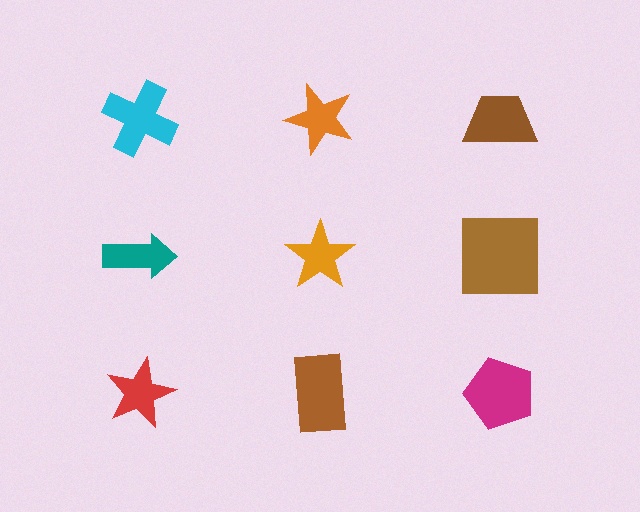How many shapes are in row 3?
3 shapes.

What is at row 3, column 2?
A brown rectangle.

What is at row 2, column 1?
A teal arrow.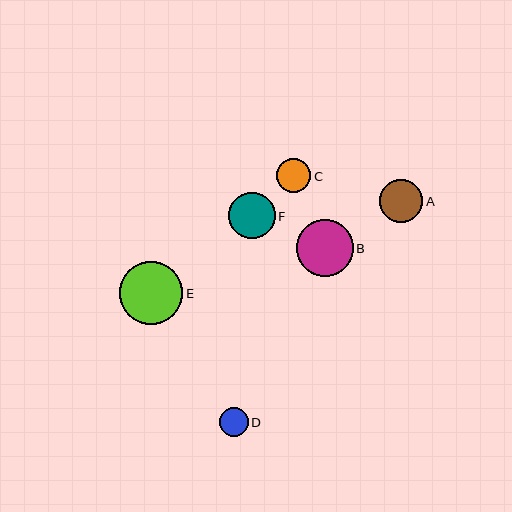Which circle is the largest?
Circle E is the largest with a size of approximately 63 pixels.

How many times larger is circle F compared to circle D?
Circle F is approximately 1.6 times the size of circle D.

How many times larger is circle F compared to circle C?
Circle F is approximately 1.4 times the size of circle C.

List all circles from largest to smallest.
From largest to smallest: E, B, F, A, C, D.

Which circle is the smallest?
Circle D is the smallest with a size of approximately 29 pixels.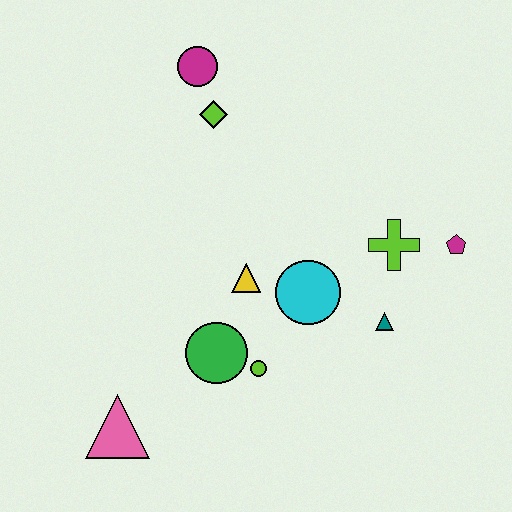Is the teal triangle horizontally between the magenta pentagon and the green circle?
Yes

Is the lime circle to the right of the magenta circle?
Yes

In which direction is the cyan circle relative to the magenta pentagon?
The cyan circle is to the left of the magenta pentagon.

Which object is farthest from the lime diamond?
The pink triangle is farthest from the lime diamond.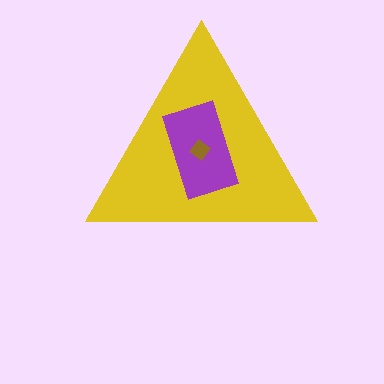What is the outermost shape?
The yellow triangle.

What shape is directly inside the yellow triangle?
The purple rectangle.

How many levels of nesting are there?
3.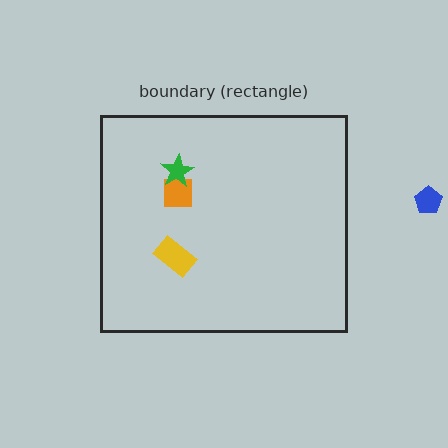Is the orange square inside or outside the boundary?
Inside.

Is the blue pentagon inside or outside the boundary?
Outside.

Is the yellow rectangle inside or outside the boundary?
Inside.